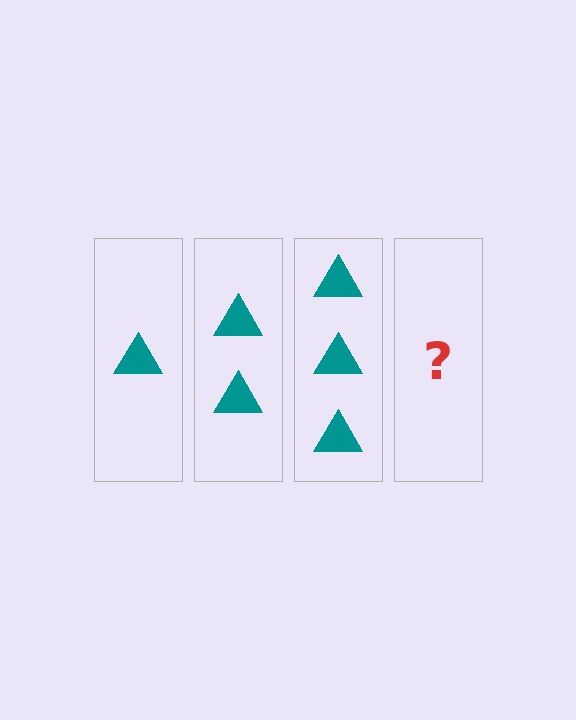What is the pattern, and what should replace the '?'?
The pattern is that each step adds one more triangle. The '?' should be 4 triangles.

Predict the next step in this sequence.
The next step is 4 triangles.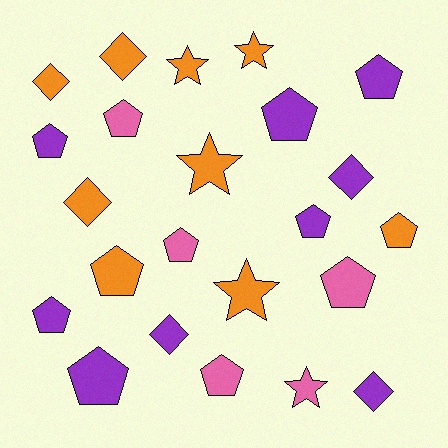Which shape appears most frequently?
Pentagon, with 12 objects.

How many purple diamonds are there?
There are 3 purple diamonds.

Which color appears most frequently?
Orange, with 9 objects.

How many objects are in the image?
There are 23 objects.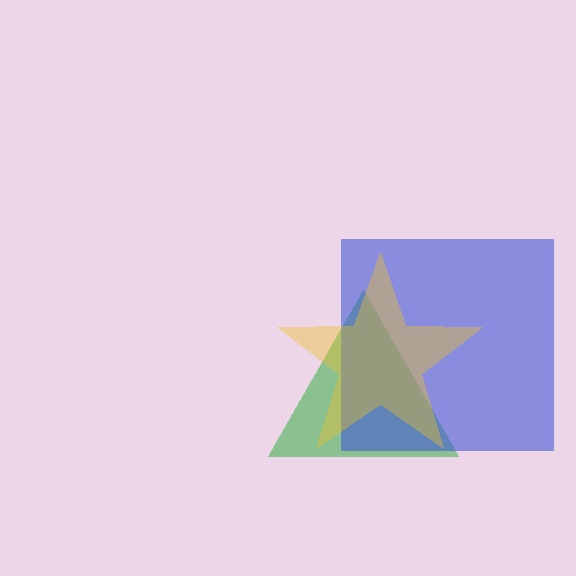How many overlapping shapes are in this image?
There are 3 overlapping shapes in the image.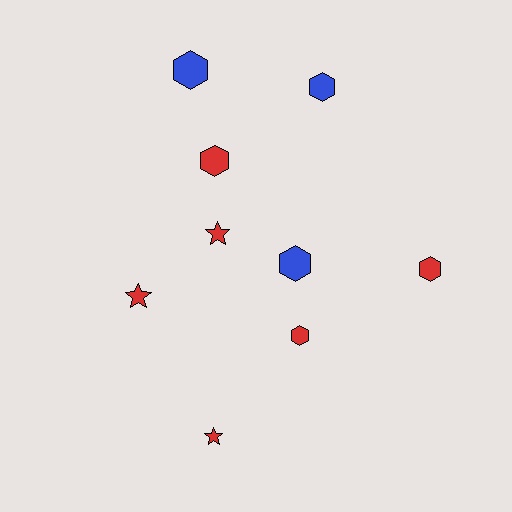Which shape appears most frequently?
Hexagon, with 6 objects.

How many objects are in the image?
There are 9 objects.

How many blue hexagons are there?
There are 3 blue hexagons.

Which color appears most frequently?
Red, with 6 objects.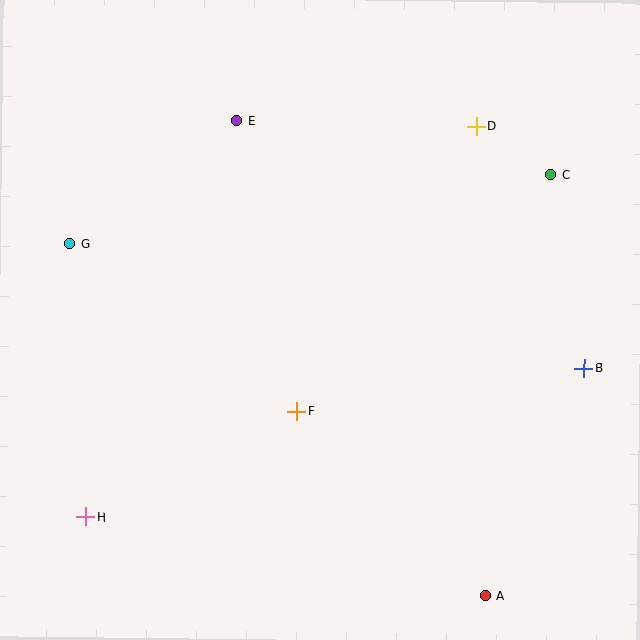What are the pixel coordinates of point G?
Point G is at (69, 244).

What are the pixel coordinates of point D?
Point D is at (477, 126).